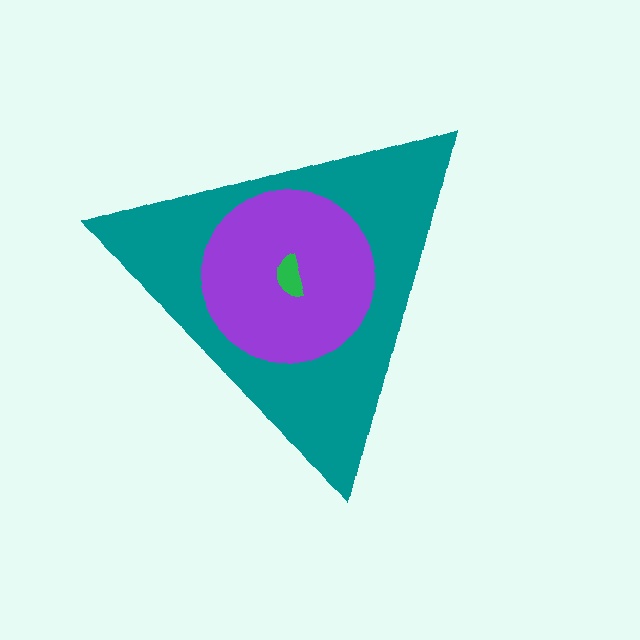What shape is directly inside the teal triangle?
The purple circle.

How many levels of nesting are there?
3.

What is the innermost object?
The green semicircle.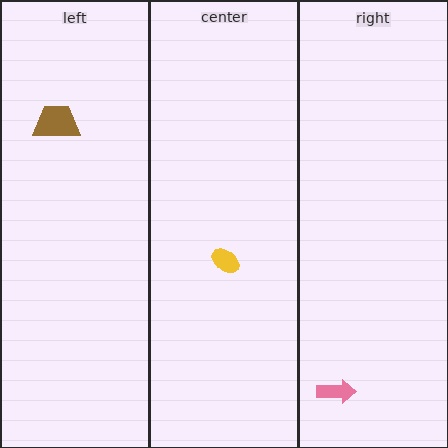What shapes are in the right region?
The pink arrow.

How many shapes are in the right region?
1.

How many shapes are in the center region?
1.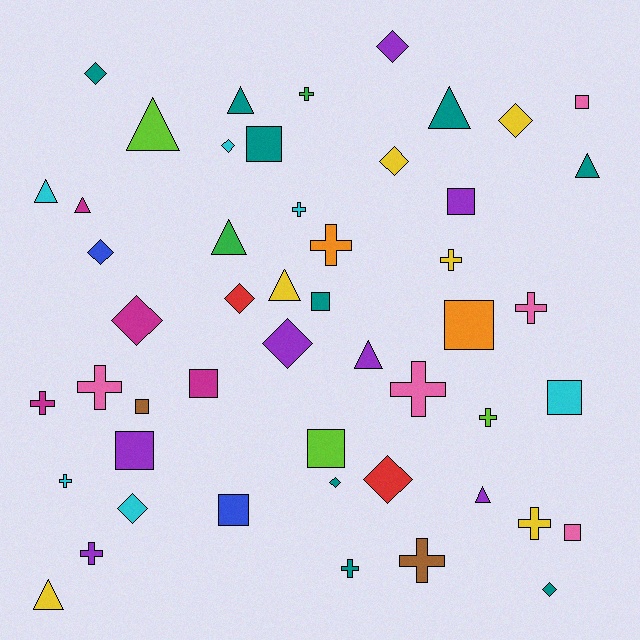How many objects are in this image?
There are 50 objects.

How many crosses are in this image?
There are 14 crosses.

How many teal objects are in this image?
There are 9 teal objects.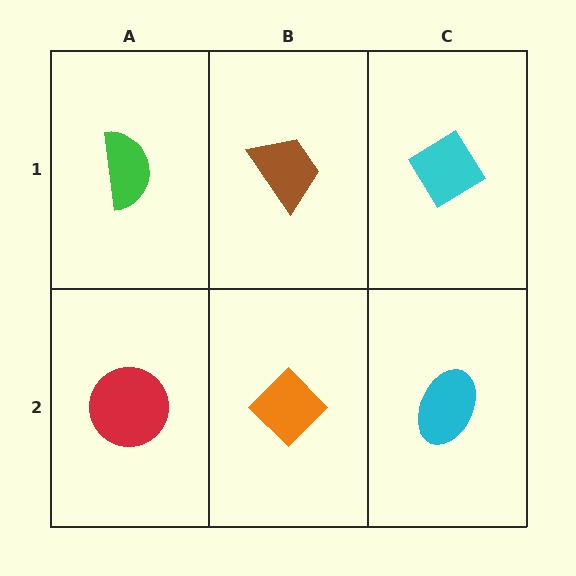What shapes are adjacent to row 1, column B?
An orange diamond (row 2, column B), a green semicircle (row 1, column A), a cyan diamond (row 1, column C).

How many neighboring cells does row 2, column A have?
2.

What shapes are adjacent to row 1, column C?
A cyan ellipse (row 2, column C), a brown trapezoid (row 1, column B).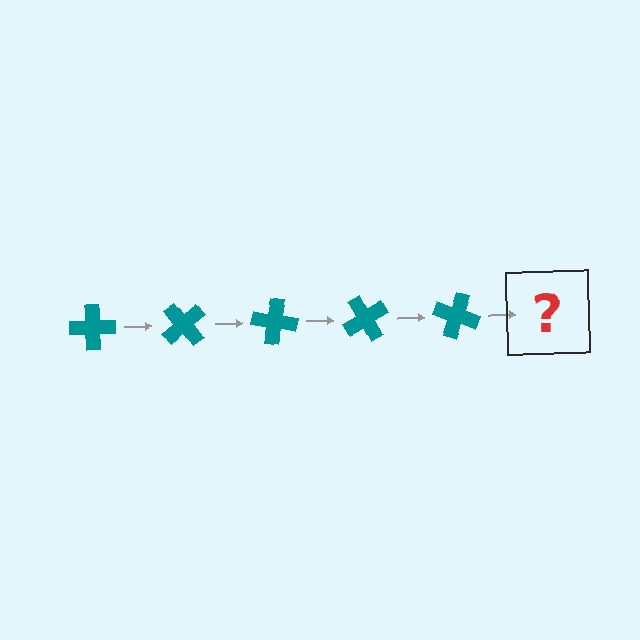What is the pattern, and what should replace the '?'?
The pattern is that the cross rotates 50 degrees each step. The '?' should be a teal cross rotated 250 degrees.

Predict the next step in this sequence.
The next step is a teal cross rotated 250 degrees.